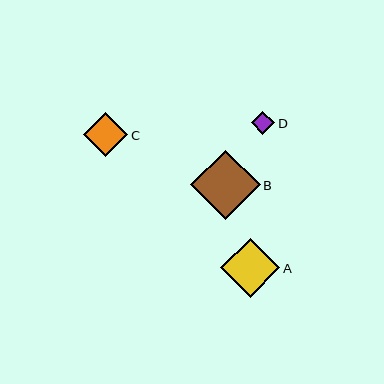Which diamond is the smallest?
Diamond D is the smallest with a size of approximately 23 pixels.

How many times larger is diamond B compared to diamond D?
Diamond B is approximately 3.0 times the size of diamond D.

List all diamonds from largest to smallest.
From largest to smallest: B, A, C, D.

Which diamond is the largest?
Diamond B is the largest with a size of approximately 69 pixels.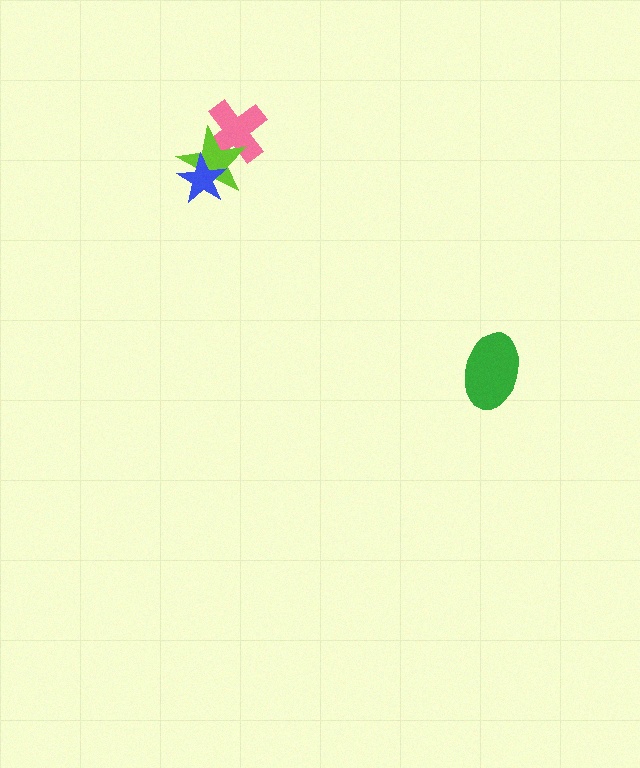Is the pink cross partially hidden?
Yes, it is partially covered by another shape.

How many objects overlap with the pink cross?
1 object overlaps with the pink cross.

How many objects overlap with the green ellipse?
0 objects overlap with the green ellipse.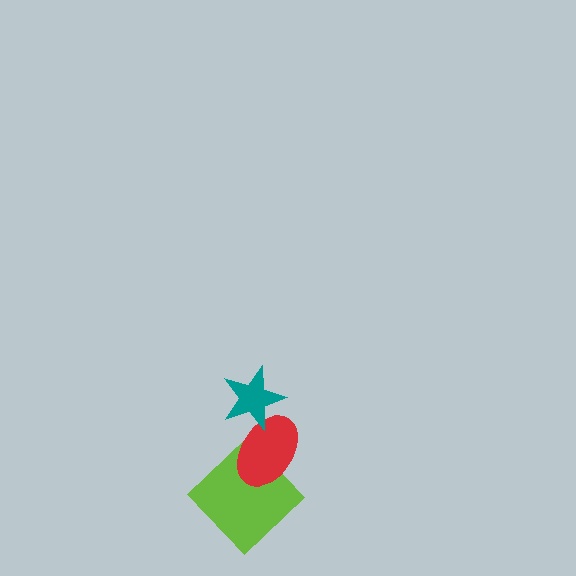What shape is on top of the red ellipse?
The teal star is on top of the red ellipse.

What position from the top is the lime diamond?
The lime diamond is 3rd from the top.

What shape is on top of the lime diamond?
The red ellipse is on top of the lime diamond.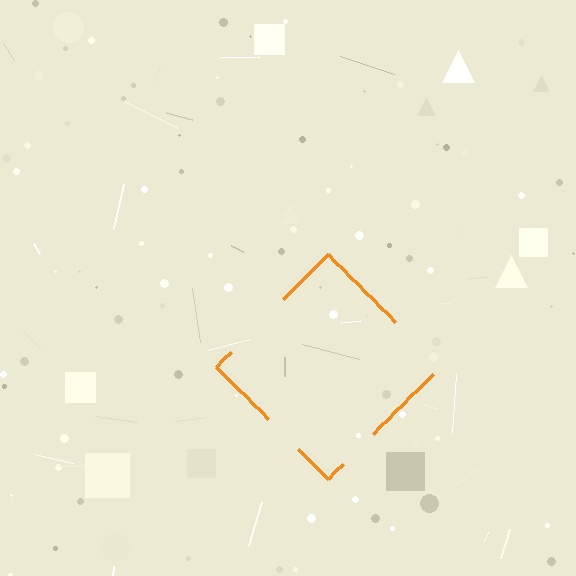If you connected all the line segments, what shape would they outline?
They would outline a diamond.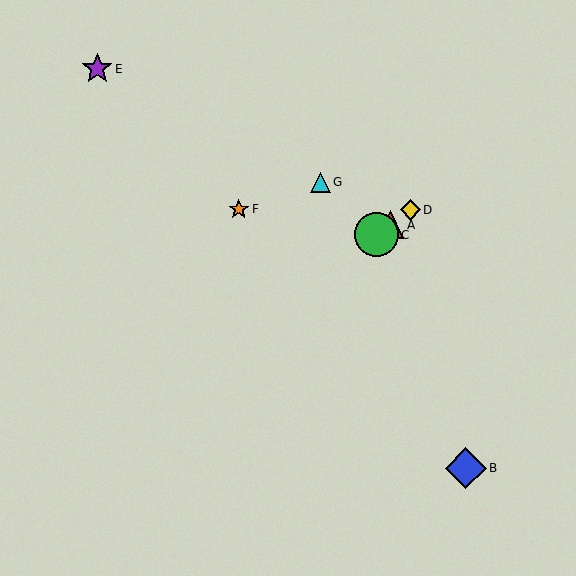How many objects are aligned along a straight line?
3 objects (A, C, D) are aligned along a straight line.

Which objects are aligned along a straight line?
Objects A, C, D are aligned along a straight line.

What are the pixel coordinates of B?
Object B is at (466, 468).